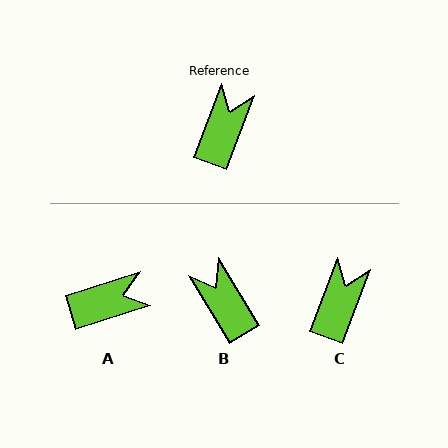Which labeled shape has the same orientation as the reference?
C.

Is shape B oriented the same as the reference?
No, it is off by about 51 degrees.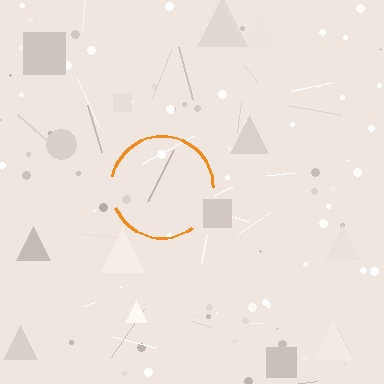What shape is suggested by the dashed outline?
The dashed outline suggests a circle.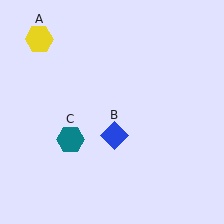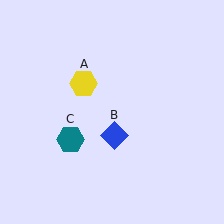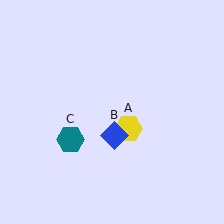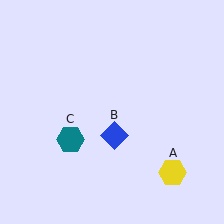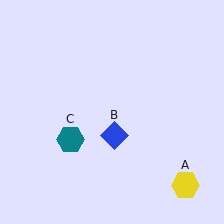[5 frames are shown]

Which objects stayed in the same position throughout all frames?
Blue diamond (object B) and teal hexagon (object C) remained stationary.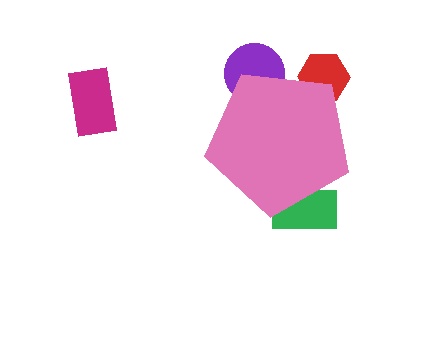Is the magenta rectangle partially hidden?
No, the magenta rectangle is fully visible.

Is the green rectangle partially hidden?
Yes, the green rectangle is partially hidden behind the pink pentagon.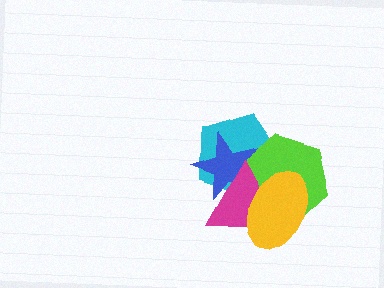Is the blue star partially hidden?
Yes, it is partially covered by another shape.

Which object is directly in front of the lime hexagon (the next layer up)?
The blue star is directly in front of the lime hexagon.